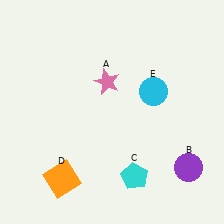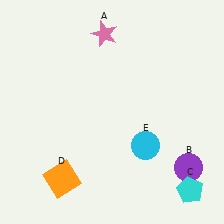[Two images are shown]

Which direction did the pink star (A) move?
The pink star (A) moved up.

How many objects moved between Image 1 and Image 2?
3 objects moved between the two images.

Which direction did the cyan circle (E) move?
The cyan circle (E) moved down.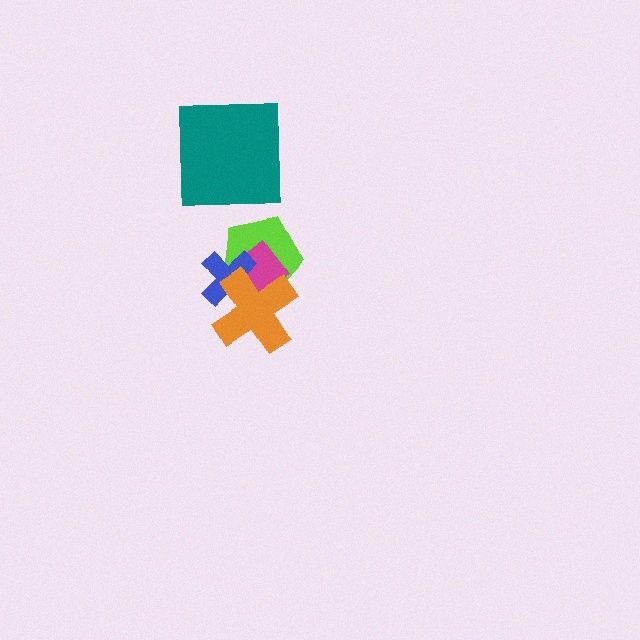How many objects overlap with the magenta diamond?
3 objects overlap with the magenta diamond.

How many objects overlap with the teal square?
0 objects overlap with the teal square.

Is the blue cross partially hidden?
Yes, it is partially covered by another shape.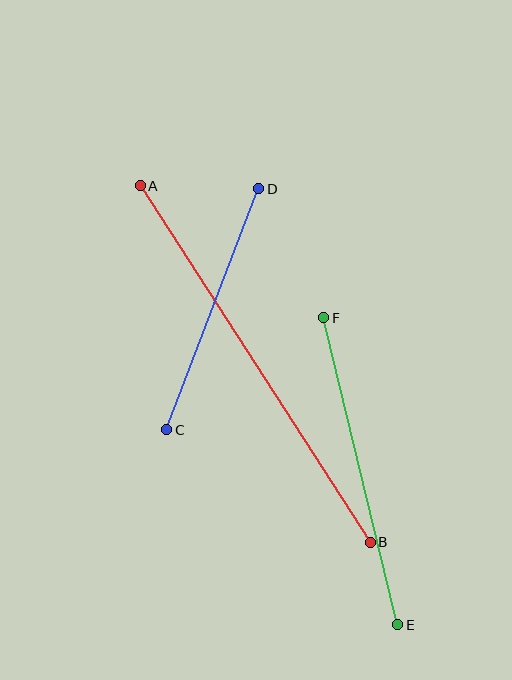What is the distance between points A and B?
The distance is approximately 424 pixels.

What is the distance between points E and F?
The distance is approximately 316 pixels.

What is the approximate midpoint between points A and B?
The midpoint is at approximately (255, 364) pixels.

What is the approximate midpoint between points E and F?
The midpoint is at approximately (361, 471) pixels.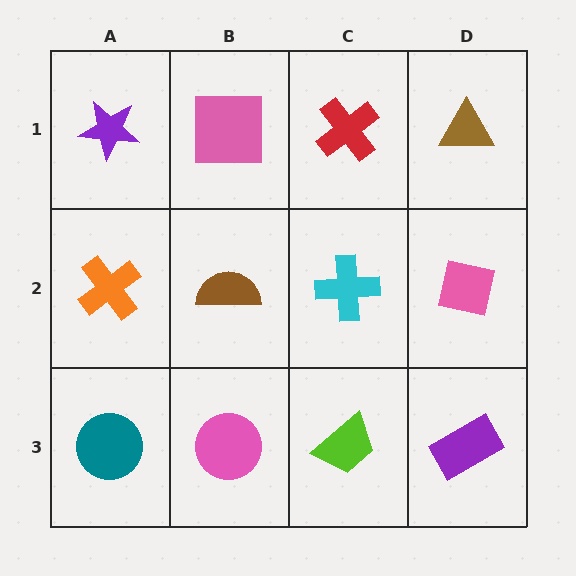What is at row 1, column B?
A pink square.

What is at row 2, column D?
A pink square.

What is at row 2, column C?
A cyan cross.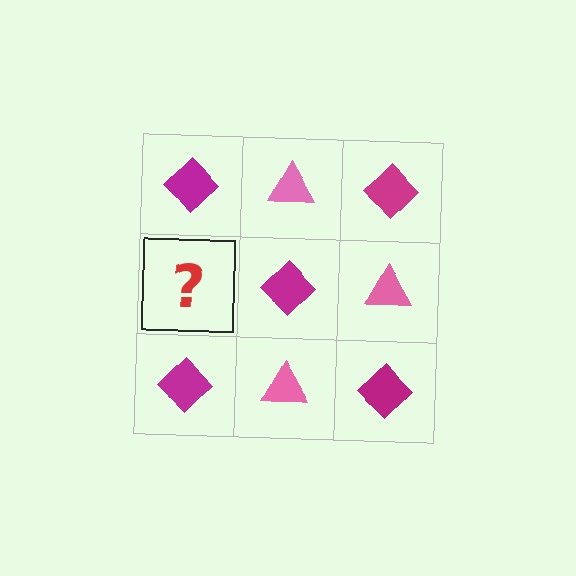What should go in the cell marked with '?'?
The missing cell should contain a pink triangle.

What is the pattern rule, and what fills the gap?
The rule is that it alternates magenta diamond and pink triangle in a checkerboard pattern. The gap should be filled with a pink triangle.